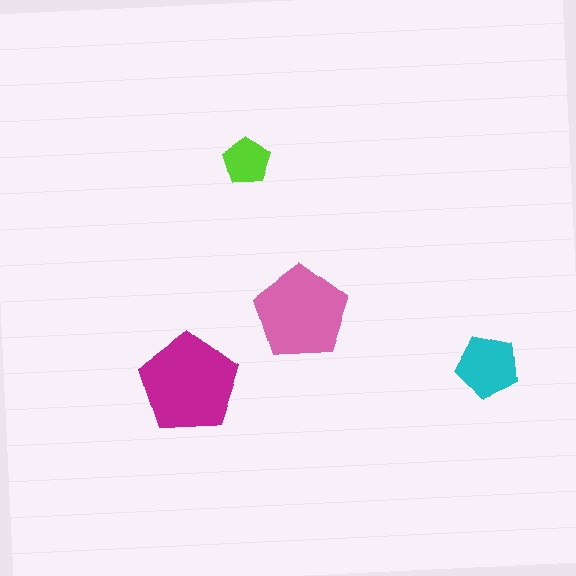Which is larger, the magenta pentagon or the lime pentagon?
The magenta one.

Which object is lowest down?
The magenta pentagon is bottommost.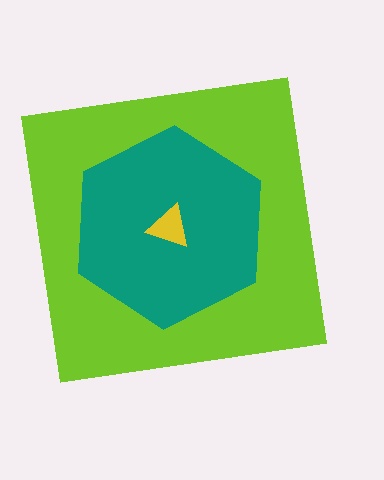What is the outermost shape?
The lime square.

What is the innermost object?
The yellow triangle.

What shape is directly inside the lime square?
The teal hexagon.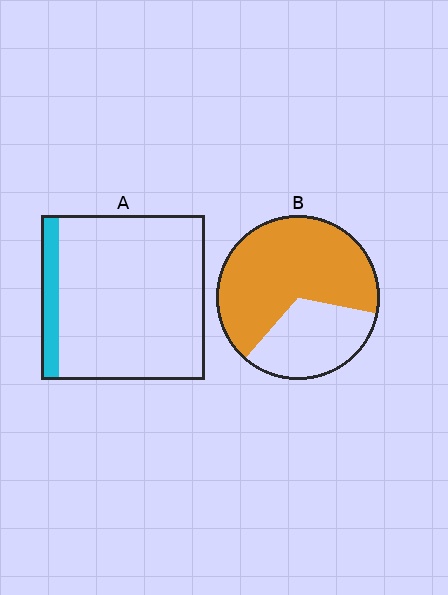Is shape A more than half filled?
No.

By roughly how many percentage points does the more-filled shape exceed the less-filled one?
By roughly 55 percentage points (B over A).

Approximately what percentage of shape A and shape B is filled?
A is approximately 10% and B is approximately 65%.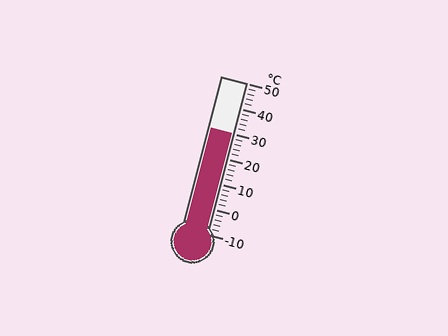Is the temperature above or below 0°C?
The temperature is above 0°C.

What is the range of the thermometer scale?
The thermometer scale ranges from -10°C to 50°C.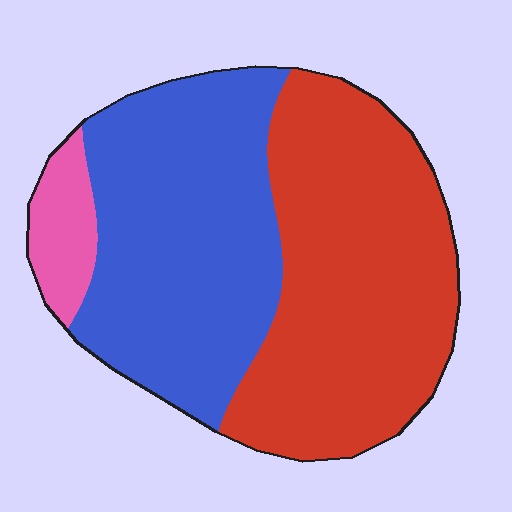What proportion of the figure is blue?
Blue covers roughly 45% of the figure.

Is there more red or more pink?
Red.